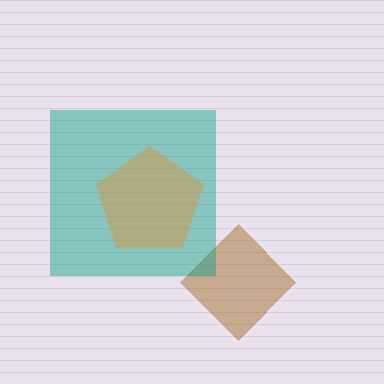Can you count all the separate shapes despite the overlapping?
Yes, there are 3 separate shapes.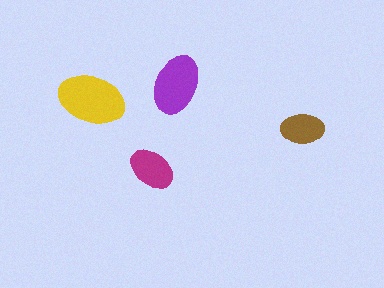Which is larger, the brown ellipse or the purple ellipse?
The purple one.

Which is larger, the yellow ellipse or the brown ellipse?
The yellow one.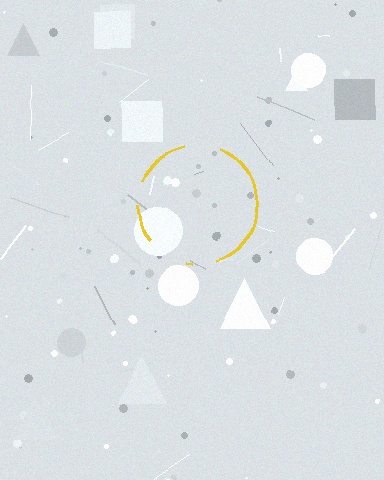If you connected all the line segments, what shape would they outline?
They would outline a circle.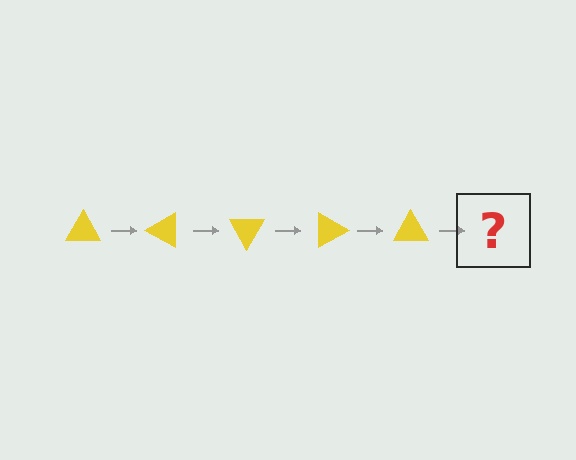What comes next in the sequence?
The next element should be a yellow triangle rotated 150 degrees.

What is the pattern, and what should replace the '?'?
The pattern is that the triangle rotates 30 degrees each step. The '?' should be a yellow triangle rotated 150 degrees.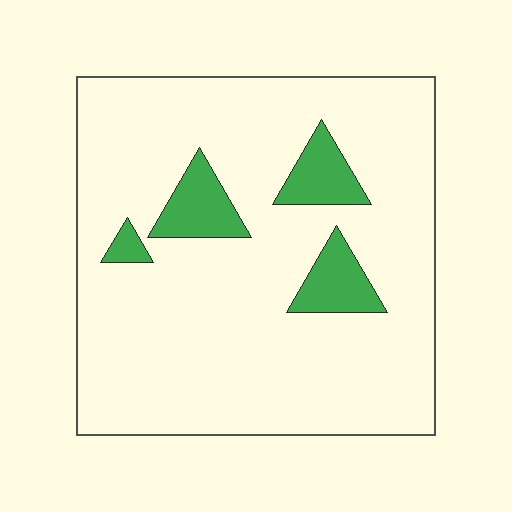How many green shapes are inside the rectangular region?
4.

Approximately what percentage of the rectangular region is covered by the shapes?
Approximately 10%.